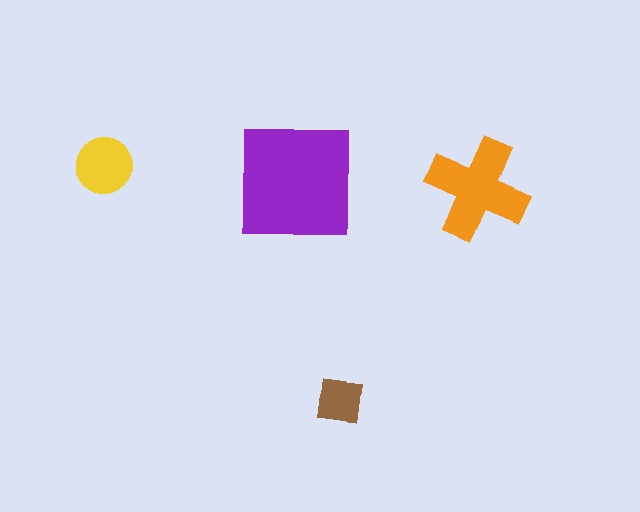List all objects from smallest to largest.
The brown square, the yellow circle, the orange cross, the purple square.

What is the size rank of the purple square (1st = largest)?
1st.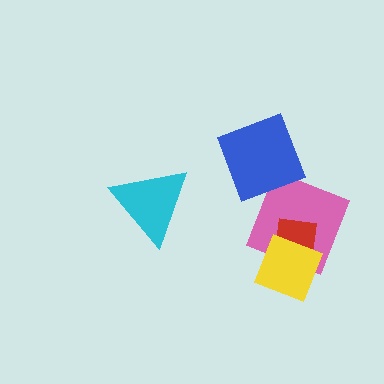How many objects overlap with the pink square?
2 objects overlap with the pink square.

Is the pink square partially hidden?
Yes, it is partially covered by another shape.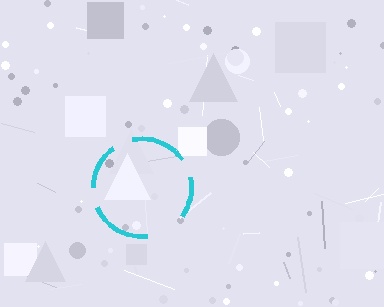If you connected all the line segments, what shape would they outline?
They would outline a circle.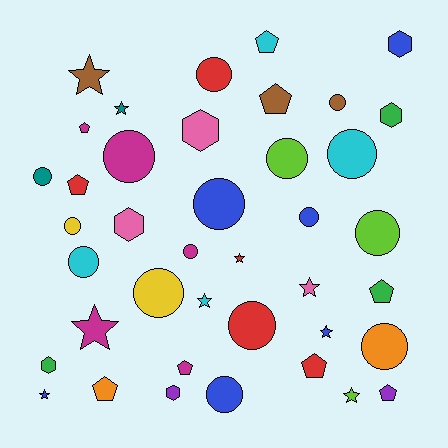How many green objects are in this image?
There are 3 green objects.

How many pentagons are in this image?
There are 9 pentagons.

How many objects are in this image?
There are 40 objects.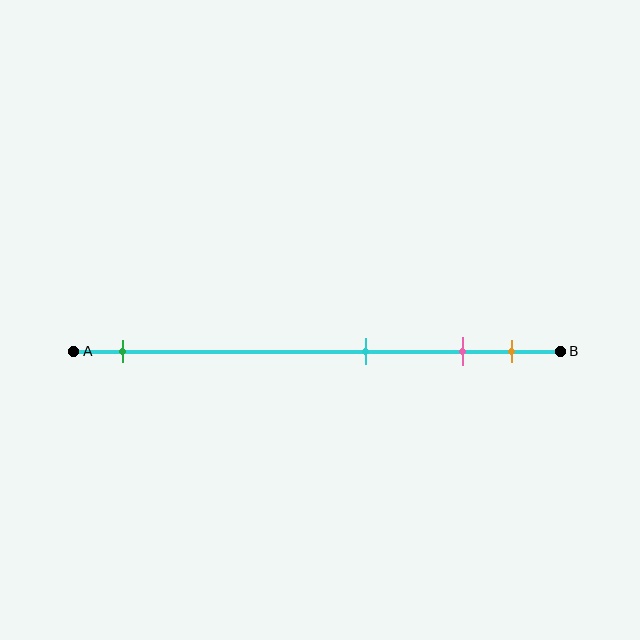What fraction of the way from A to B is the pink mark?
The pink mark is approximately 80% (0.8) of the way from A to B.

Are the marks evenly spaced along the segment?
No, the marks are not evenly spaced.